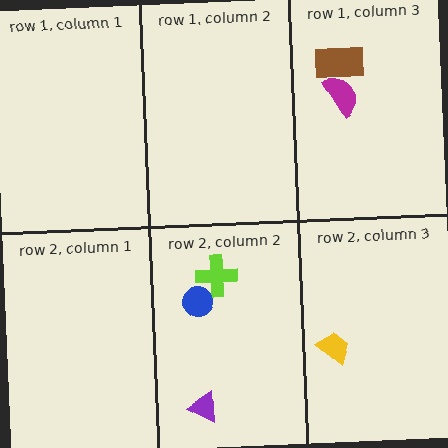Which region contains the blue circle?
The row 2, column 2 region.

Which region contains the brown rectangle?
The row 1, column 3 region.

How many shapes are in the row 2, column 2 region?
3.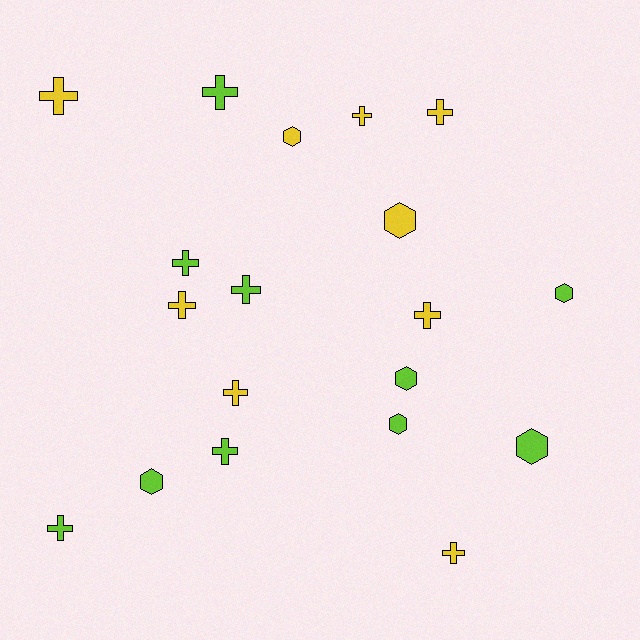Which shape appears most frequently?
Cross, with 12 objects.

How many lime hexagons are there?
There are 5 lime hexagons.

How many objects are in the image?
There are 19 objects.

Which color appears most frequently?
Lime, with 10 objects.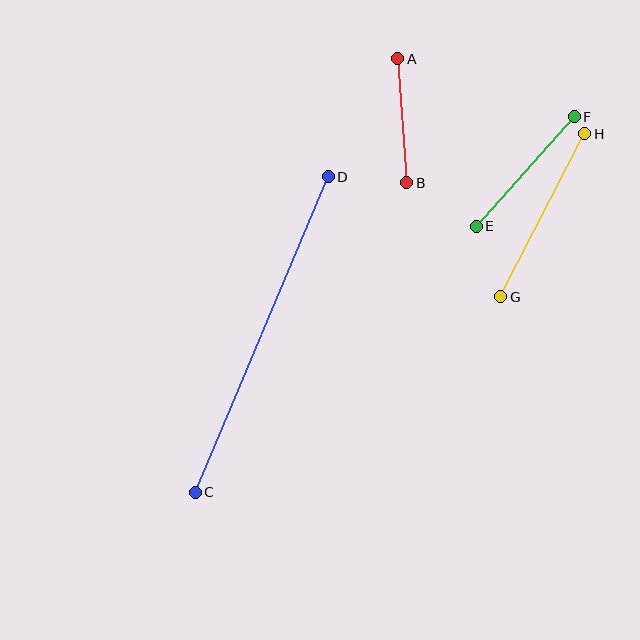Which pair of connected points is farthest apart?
Points C and D are farthest apart.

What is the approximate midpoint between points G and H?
The midpoint is at approximately (543, 215) pixels.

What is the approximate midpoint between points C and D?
The midpoint is at approximately (262, 334) pixels.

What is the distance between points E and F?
The distance is approximately 147 pixels.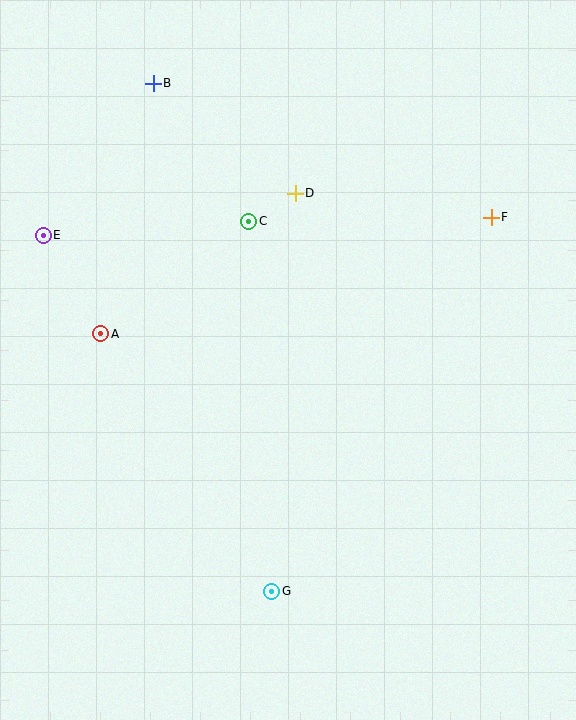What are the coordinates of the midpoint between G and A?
The midpoint between G and A is at (186, 462).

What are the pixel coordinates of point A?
Point A is at (101, 334).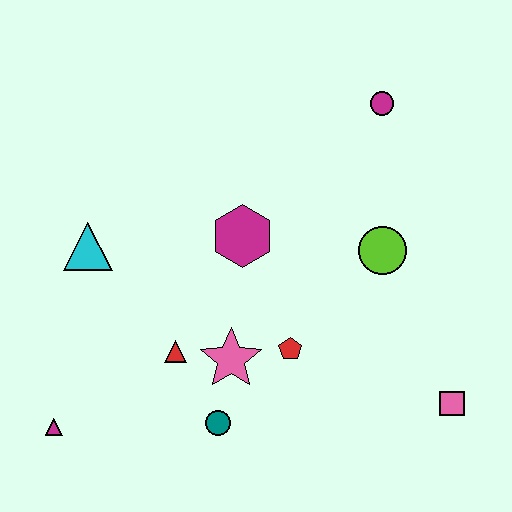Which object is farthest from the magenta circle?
The magenta triangle is farthest from the magenta circle.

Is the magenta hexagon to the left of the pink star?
No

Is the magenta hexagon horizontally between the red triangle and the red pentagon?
Yes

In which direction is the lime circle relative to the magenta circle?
The lime circle is below the magenta circle.